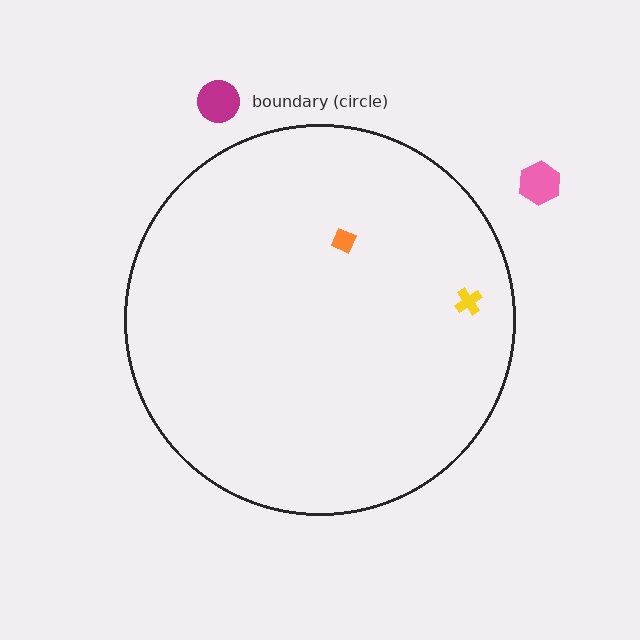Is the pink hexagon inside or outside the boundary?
Outside.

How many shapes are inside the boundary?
2 inside, 2 outside.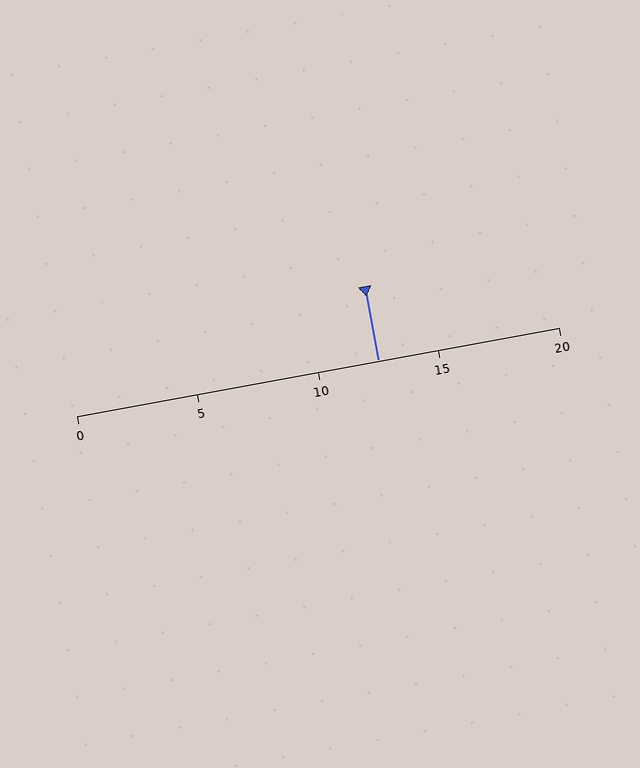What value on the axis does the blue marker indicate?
The marker indicates approximately 12.5.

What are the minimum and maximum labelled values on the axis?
The axis runs from 0 to 20.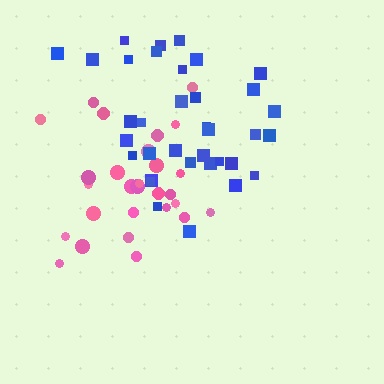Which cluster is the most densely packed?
Pink.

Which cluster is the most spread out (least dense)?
Blue.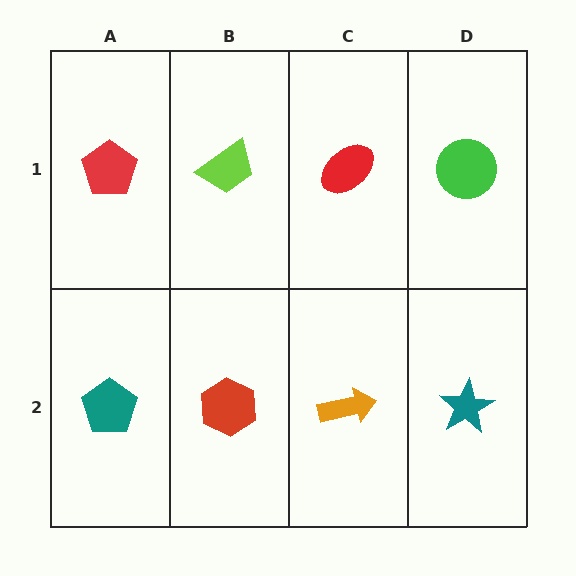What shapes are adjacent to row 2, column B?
A lime trapezoid (row 1, column B), a teal pentagon (row 2, column A), an orange arrow (row 2, column C).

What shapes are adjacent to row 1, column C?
An orange arrow (row 2, column C), a lime trapezoid (row 1, column B), a green circle (row 1, column D).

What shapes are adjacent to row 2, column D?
A green circle (row 1, column D), an orange arrow (row 2, column C).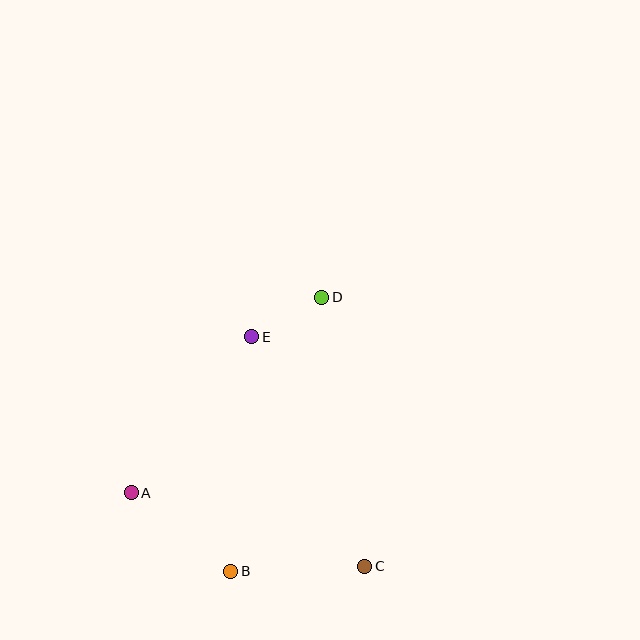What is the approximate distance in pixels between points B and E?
The distance between B and E is approximately 235 pixels.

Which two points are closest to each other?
Points D and E are closest to each other.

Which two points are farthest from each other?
Points B and D are farthest from each other.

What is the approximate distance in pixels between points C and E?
The distance between C and E is approximately 256 pixels.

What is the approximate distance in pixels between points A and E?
The distance between A and E is approximately 197 pixels.